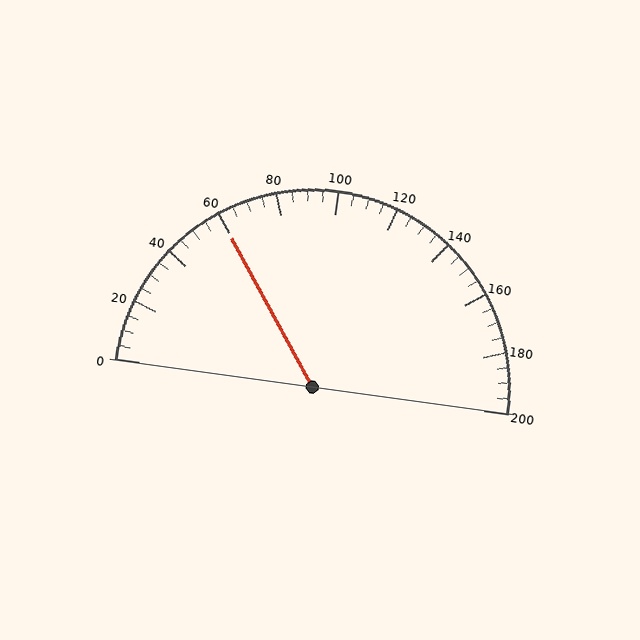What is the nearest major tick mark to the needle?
The nearest major tick mark is 60.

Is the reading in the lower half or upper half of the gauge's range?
The reading is in the lower half of the range (0 to 200).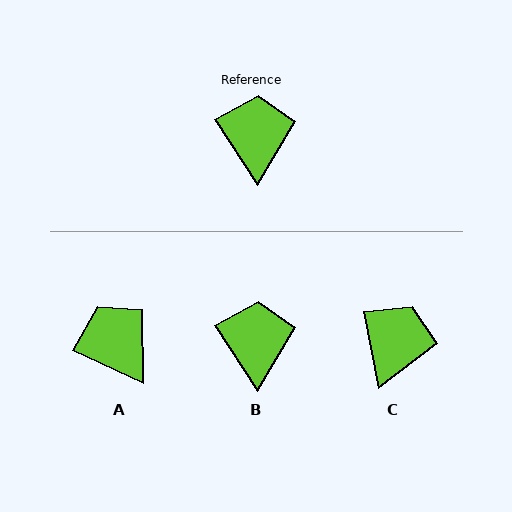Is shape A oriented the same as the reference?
No, it is off by about 31 degrees.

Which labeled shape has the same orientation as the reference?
B.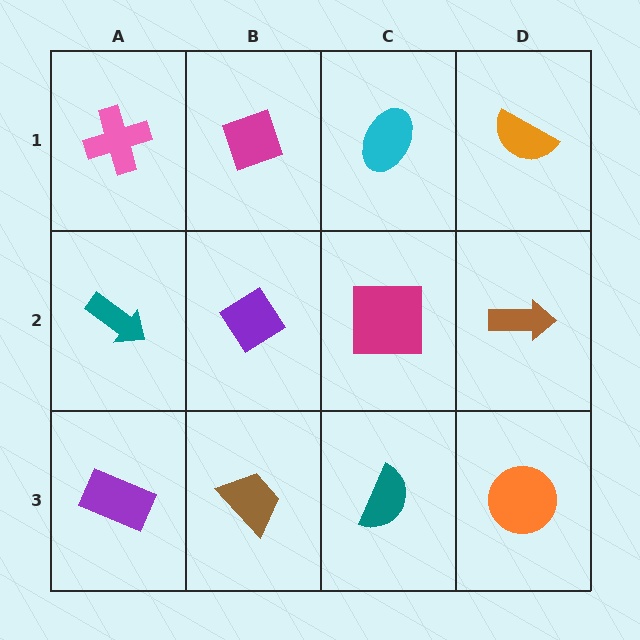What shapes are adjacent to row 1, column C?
A magenta square (row 2, column C), a magenta diamond (row 1, column B), an orange semicircle (row 1, column D).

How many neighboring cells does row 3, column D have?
2.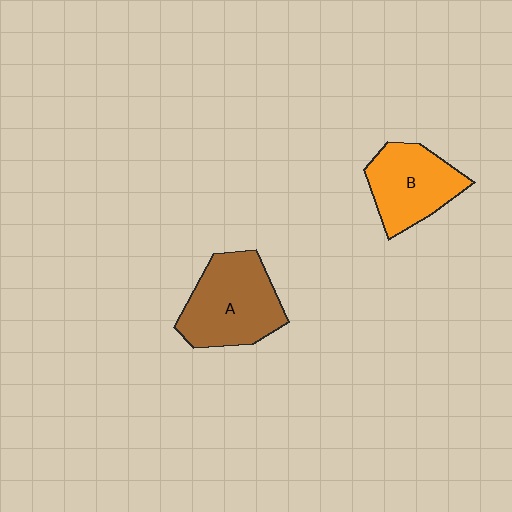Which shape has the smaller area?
Shape B (orange).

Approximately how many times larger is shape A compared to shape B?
Approximately 1.2 times.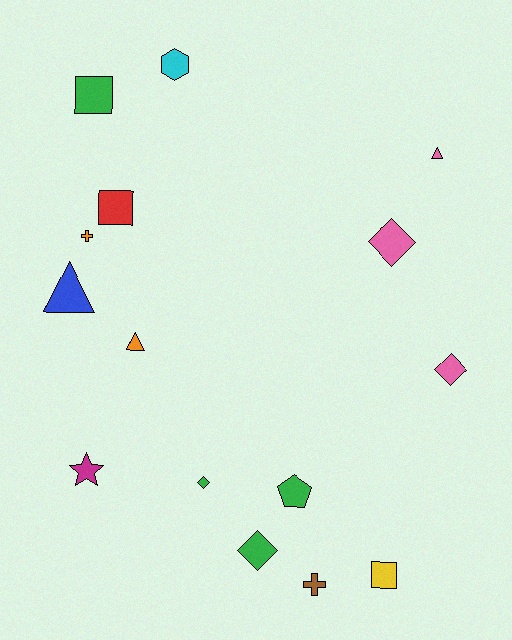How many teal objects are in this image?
There are no teal objects.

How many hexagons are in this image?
There is 1 hexagon.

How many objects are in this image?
There are 15 objects.